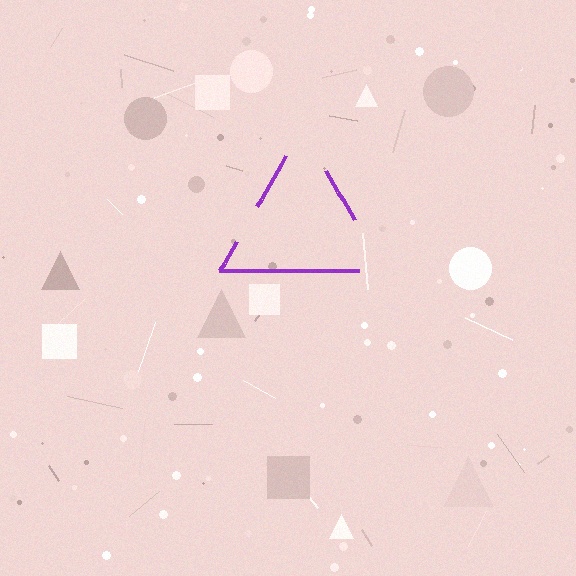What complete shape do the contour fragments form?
The contour fragments form a triangle.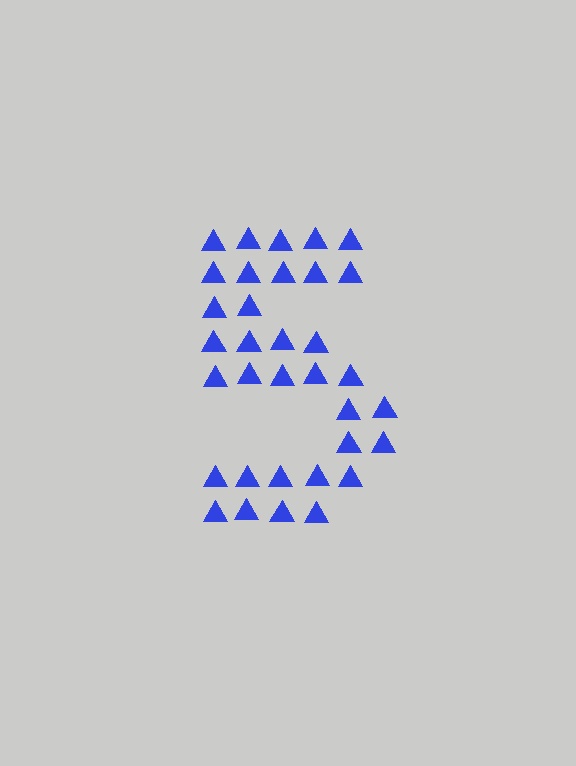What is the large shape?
The large shape is the digit 5.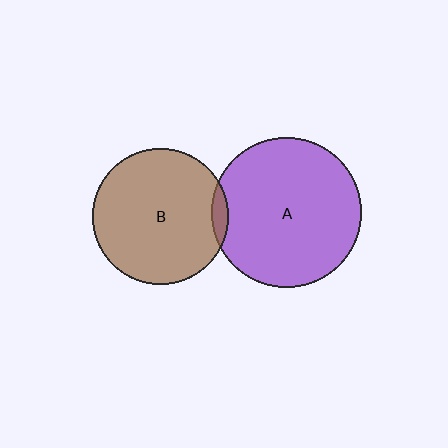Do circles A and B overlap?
Yes.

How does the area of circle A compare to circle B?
Approximately 1.2 times.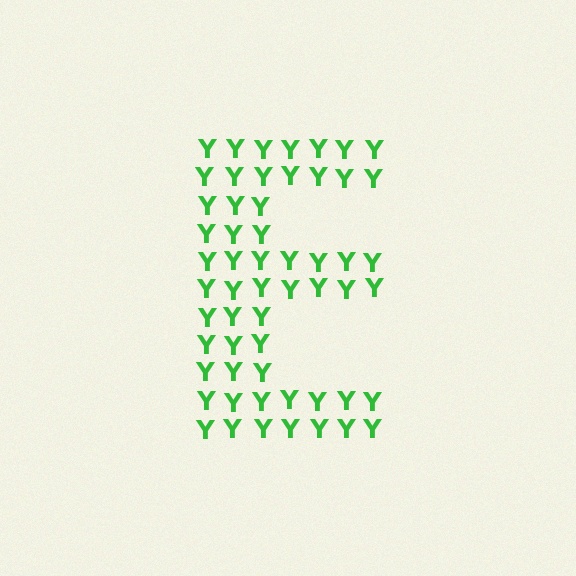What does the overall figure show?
The overall figure shows the letter E.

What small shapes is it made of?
It is made of small letter Y's.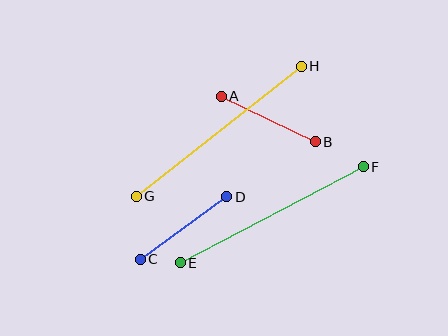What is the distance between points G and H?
The distance is approximately 210 pixels.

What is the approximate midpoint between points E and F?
The midpoint is at approximately (272, 215) pixels.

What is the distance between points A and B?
The distance is approximately 104 pixels.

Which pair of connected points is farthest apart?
Points G and H are farthest apart.